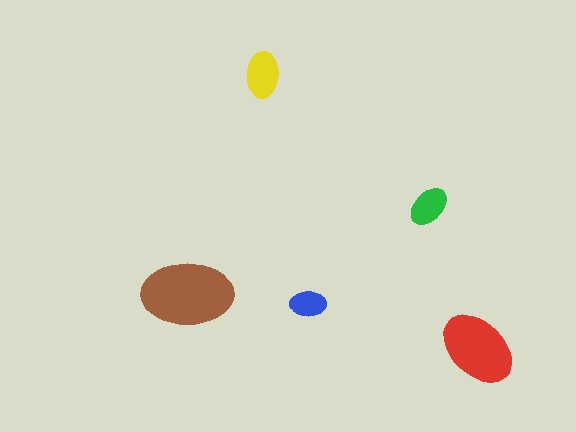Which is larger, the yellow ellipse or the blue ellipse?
The yellow one.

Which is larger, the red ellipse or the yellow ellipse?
The red one.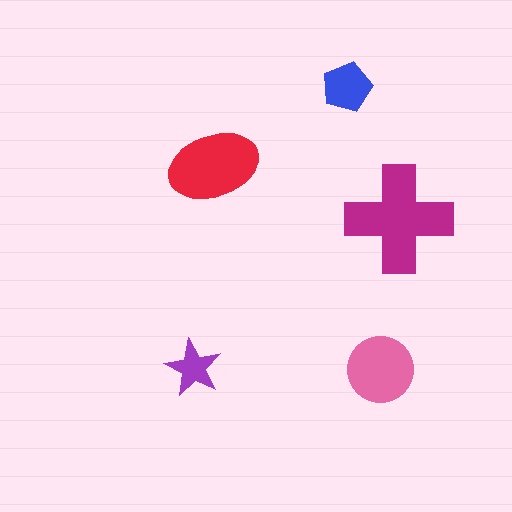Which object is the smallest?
The purple star.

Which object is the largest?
The magenta cross.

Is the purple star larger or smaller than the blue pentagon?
Smaller.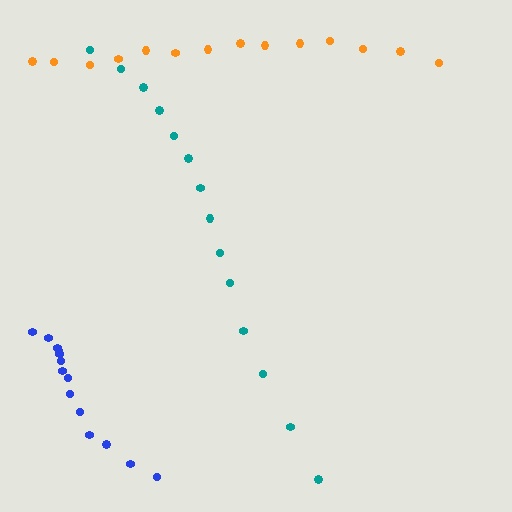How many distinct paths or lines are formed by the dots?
There are 3 distinct paths.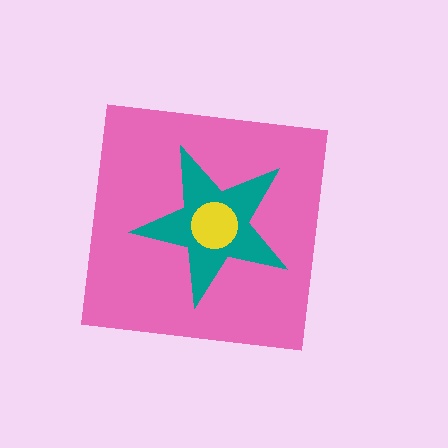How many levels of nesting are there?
3.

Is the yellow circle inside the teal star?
Yes.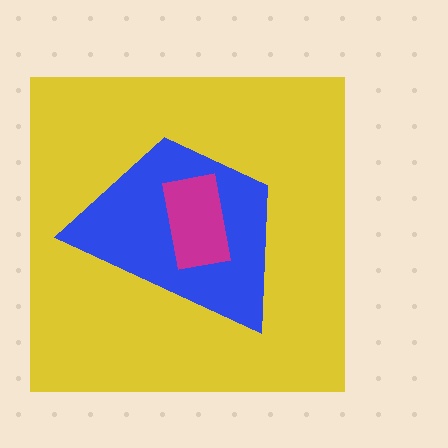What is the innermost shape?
The magenta rectangle.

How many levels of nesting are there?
3.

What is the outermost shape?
The yellow square.